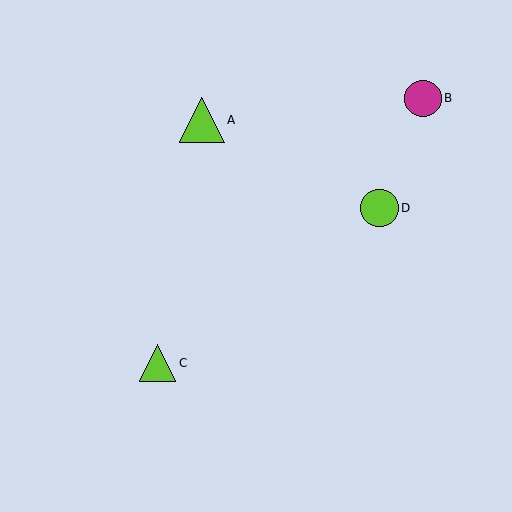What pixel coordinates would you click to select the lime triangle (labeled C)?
Click at (158, 363) to select the lime triangle C.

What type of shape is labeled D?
Shape D is a lime circle.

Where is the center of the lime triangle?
The center of the lime triangle is at (158, 363).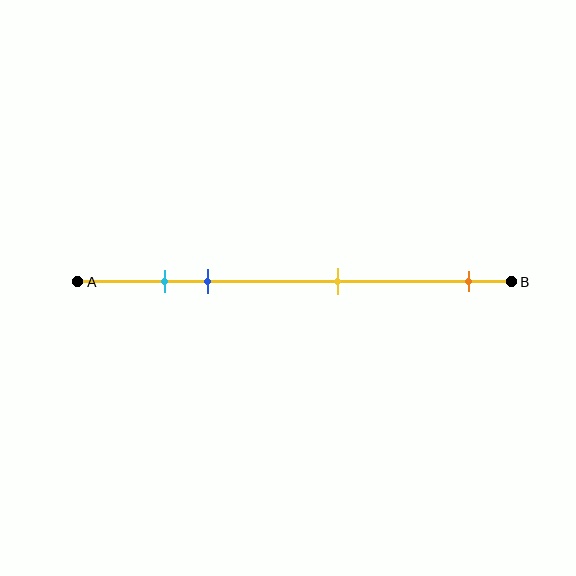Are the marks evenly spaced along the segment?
No, the marks are not evenly spaced.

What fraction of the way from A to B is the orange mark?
The orange mark is approximately 90% (0.9) of the way from A to B.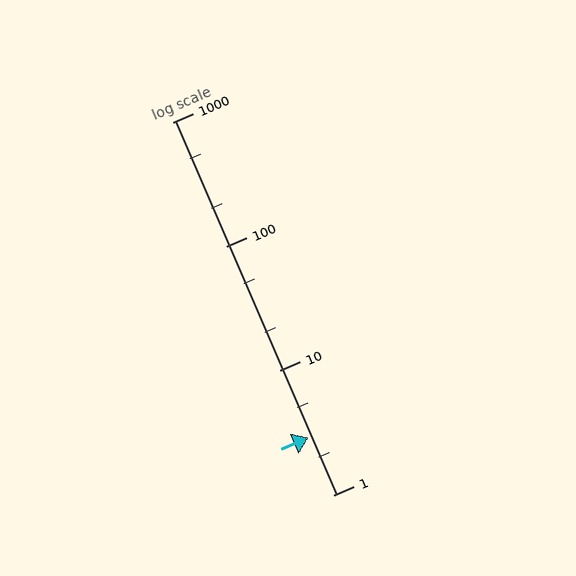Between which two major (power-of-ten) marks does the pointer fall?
The pointer is between 1 and 10.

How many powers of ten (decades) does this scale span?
The scale spans 3 decades, from 1 to 1000.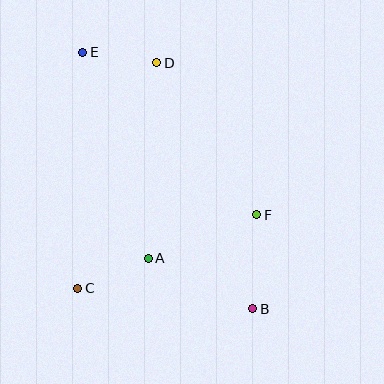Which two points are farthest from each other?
Points B and E are farthest from each other.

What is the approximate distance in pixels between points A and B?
The distance between A and B is approximately 116 pixels.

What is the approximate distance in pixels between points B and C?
The distance between B and C is approximately 176 pixels.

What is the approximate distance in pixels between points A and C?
The distance between A and C is approximately 77 pixels.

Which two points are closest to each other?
Points D and E are closest to each other.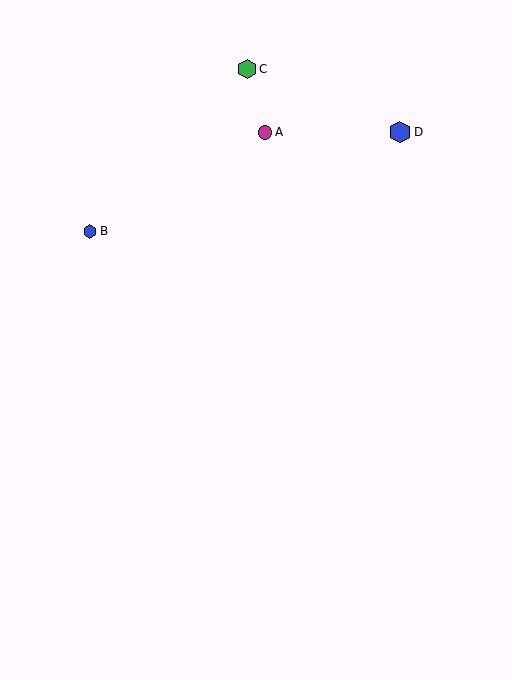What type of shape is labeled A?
Shape A is a magenta circle.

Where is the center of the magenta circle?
The center of the magenta circle is at (265, 132).